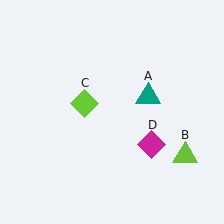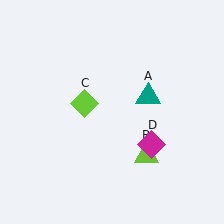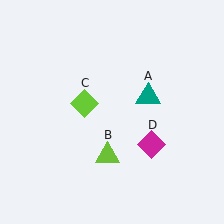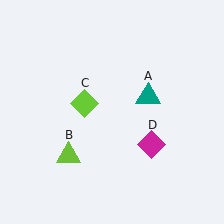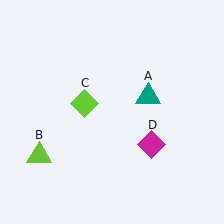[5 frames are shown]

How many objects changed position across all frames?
1 object changed position: lime triangle (object B).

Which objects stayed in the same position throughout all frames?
Teal triangle (object A) and lime diamond (object C) and magenta diamond (object D) remained stationary.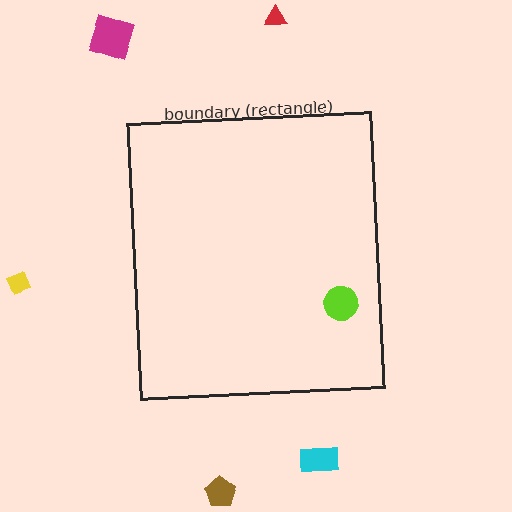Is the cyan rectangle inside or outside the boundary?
Outside.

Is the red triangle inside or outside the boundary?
Outside.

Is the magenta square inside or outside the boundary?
Outside.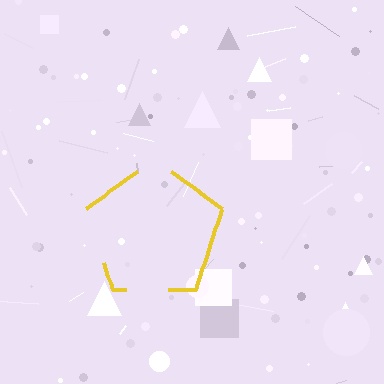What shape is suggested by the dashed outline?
The dashed outline suggests a pentagon.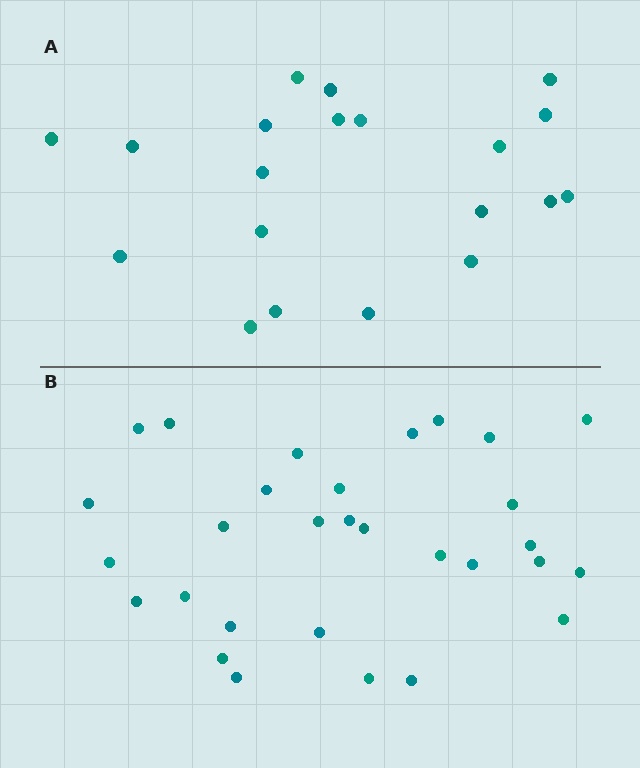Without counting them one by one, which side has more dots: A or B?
Region B (the bottom region) has more dots.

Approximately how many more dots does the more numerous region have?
Region B has roughly 10 or so more dots than region A.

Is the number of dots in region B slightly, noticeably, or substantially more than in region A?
Region B has substantially more. The ratio is roughly 1.5 to 1.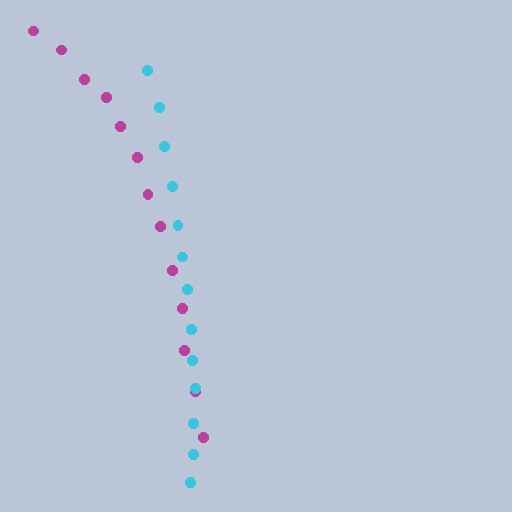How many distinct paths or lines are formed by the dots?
There are 2 distinct paths.